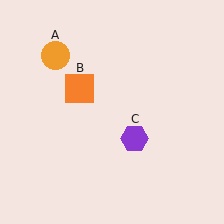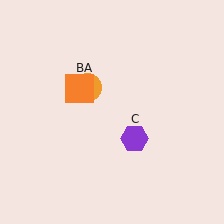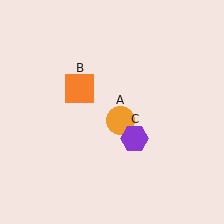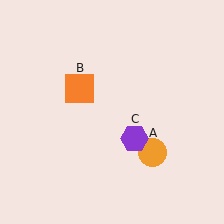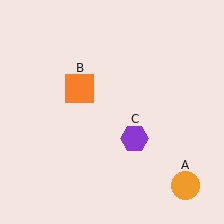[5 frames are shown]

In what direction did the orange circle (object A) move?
The orange circle (object A) moved down and to the right.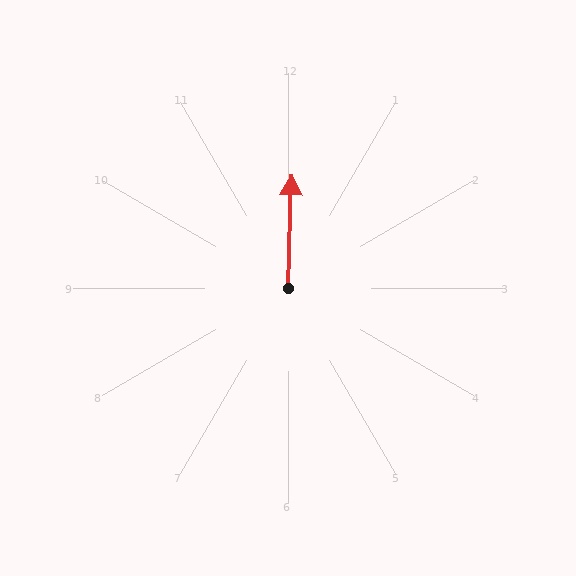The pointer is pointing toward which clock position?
Roughly 12 o'clock.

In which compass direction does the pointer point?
North.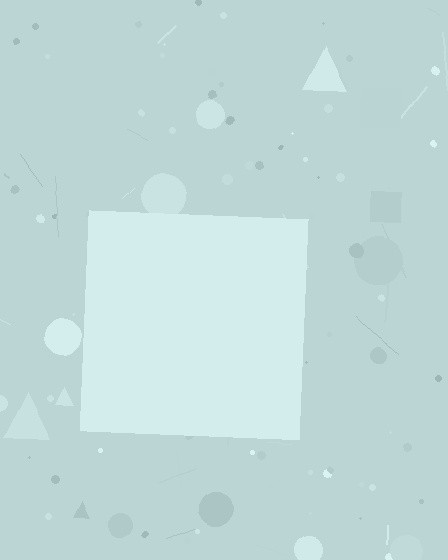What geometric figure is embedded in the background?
A square is embedded in the background.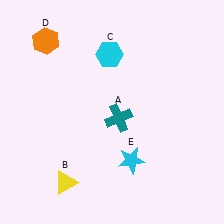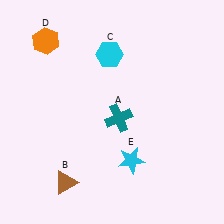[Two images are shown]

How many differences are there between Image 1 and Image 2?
There is 1 difference between the two images.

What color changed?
The triangle (B) changed from yellow in Image 1 to brown in Image 2.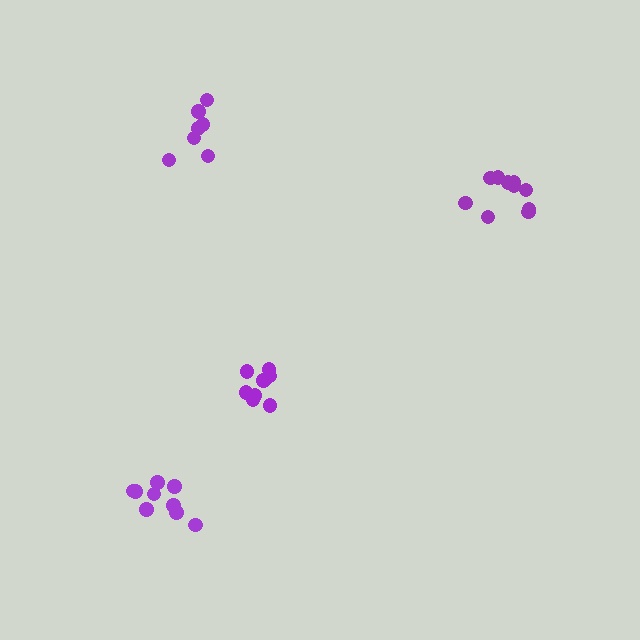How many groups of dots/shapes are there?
There are 4 groups.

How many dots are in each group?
Group 1: 10 dots, Group 2: 9 dots, Group 3: 7 dots, Group 4: 9 dots (35 total).